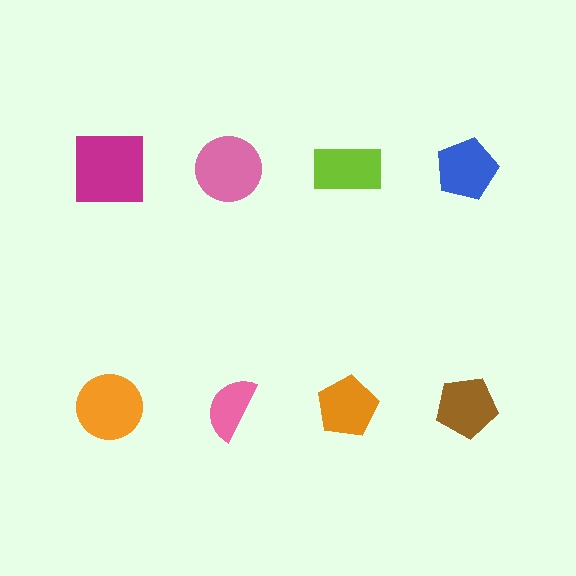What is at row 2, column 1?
An orange circle.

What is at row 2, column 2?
A pink semicircle.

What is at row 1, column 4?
A blue pentagon.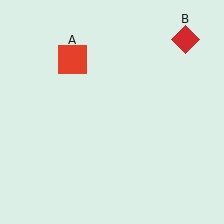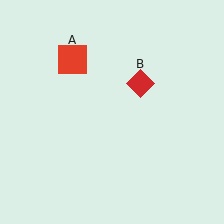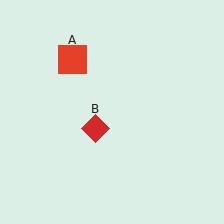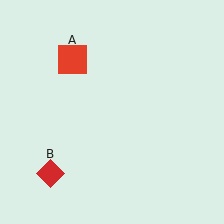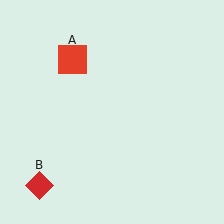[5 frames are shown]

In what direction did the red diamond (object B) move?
The red diamond (object B) moved down and to the left.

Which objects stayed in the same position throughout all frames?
Red square (object A) remained stationary.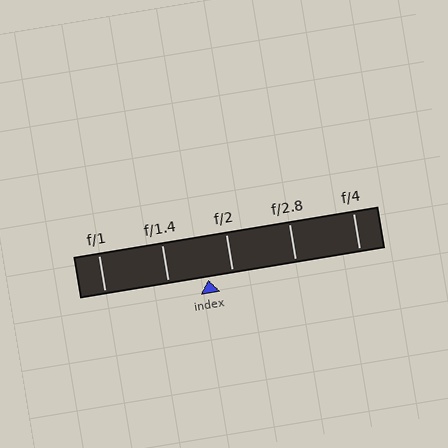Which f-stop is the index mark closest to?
The index mark is closest to f/2.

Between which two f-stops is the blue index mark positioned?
The index mark is between f/1.4 and f/2.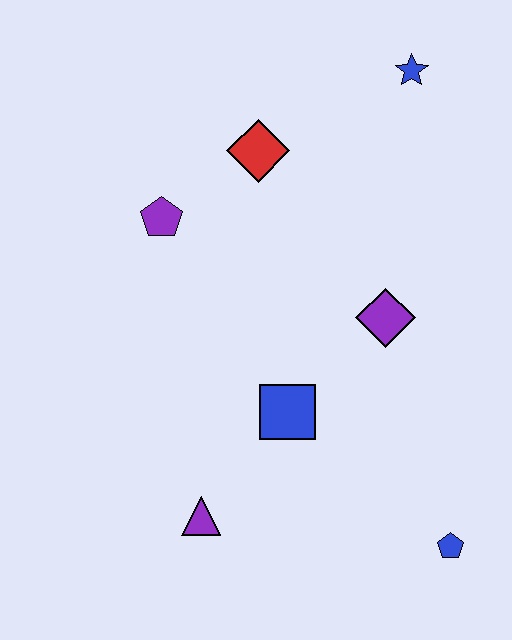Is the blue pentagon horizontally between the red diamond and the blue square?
No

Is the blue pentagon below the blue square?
Yes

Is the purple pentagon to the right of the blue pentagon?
No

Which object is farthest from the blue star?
The purple triangle is farthest from the blue star.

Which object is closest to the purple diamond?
The blue square is closest to the purple diamond.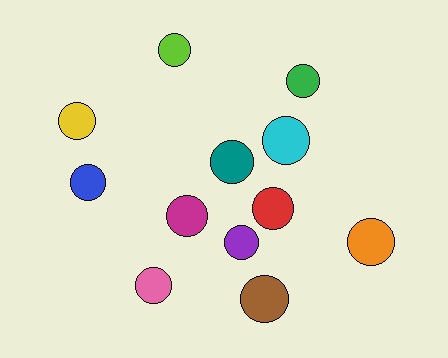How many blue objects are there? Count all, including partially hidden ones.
There is 1 blue object.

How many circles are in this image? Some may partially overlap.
There are 12 circles.